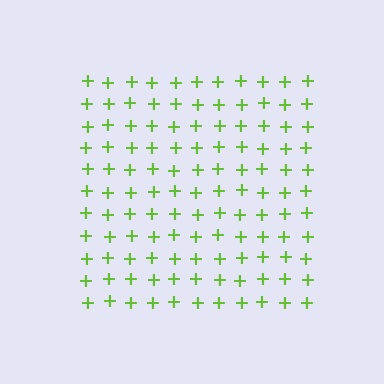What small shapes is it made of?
It is made of small plus signs.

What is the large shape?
The large shape is a square.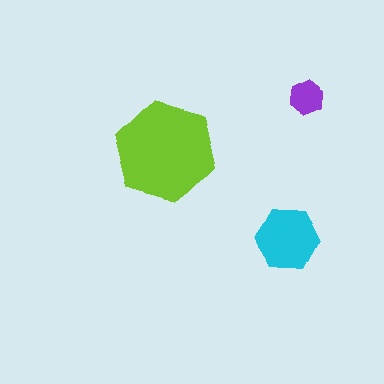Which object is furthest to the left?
The lime hexagon is leftmost.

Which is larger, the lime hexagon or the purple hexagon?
The lime one.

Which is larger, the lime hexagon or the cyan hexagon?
The lime one.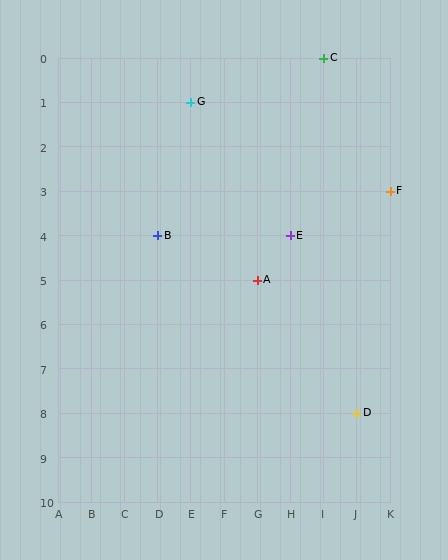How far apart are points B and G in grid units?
Points B and G are 1 column and 3 rows apart (about 3.2 grid units diagonally).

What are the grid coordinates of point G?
Point G is at grid coordinates (E, 1).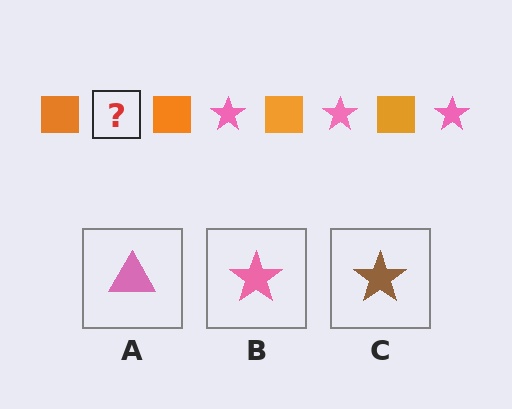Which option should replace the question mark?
Option B.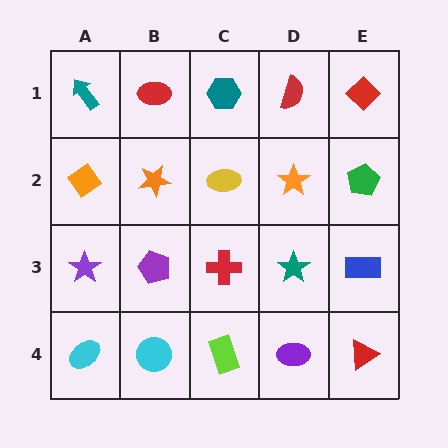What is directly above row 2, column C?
A teal hexagon.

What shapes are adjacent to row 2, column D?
A red semicircle (row 1, column D), a teal star (row 3, column D), a yellow ellipse (row 2, column C), a green pentagon (row 2, column E).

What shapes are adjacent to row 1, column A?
An orange diamond (row 2, column A), a red ellipse (row 1, column B).